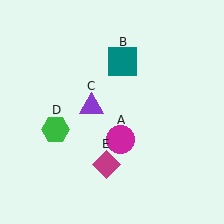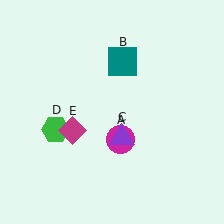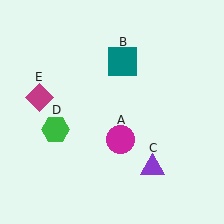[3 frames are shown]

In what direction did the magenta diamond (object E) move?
The magenta diamond (object E) moved up and to the left.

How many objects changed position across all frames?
2 objects changed position: purple triangle (object C), magenta diamond (object E).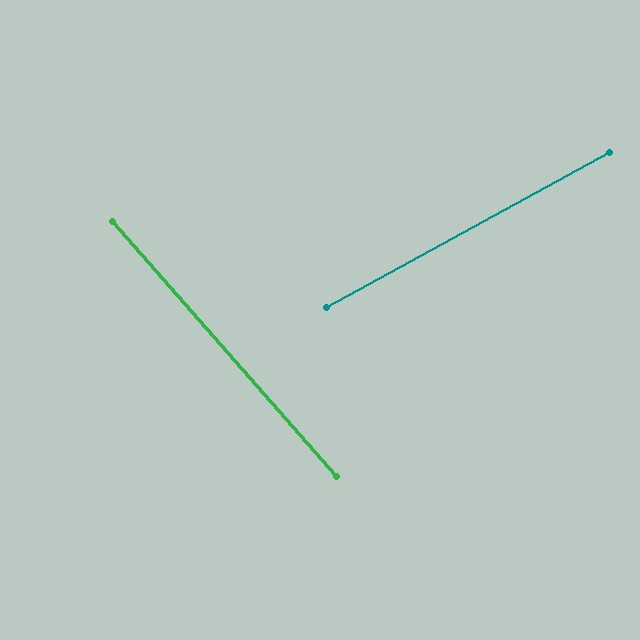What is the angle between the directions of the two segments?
Approximately 77 degrees.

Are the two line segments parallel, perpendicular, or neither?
Neither parallel nor perpendicular — they differ by about 77°.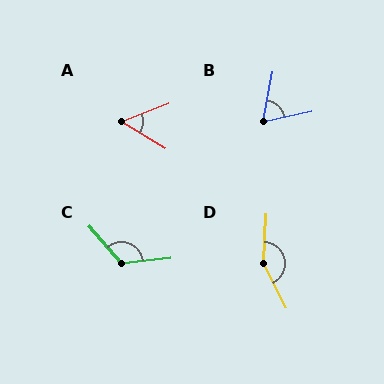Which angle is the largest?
D, at approximately 150 degrees.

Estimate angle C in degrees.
Approximately 124 degrees.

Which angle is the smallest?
A, at approximately 52 degrees.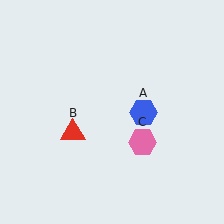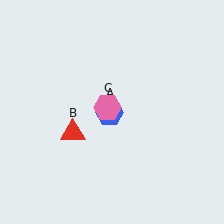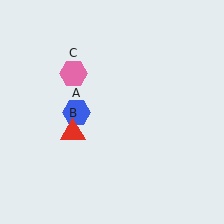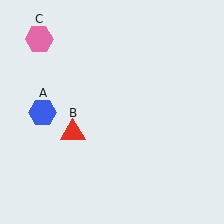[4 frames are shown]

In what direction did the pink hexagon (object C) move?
The pink hexagon (object C) moved up and to the left.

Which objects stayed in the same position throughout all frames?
Red triangle (object B) remained stationary.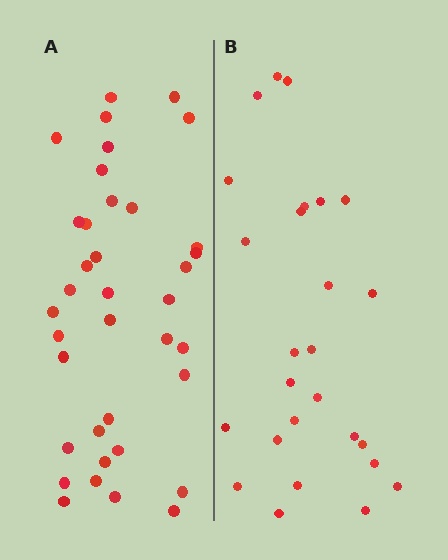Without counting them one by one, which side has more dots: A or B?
Region A (the left region) has more dots.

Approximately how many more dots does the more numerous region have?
Region A has roughly 12 or so more dots than region B.